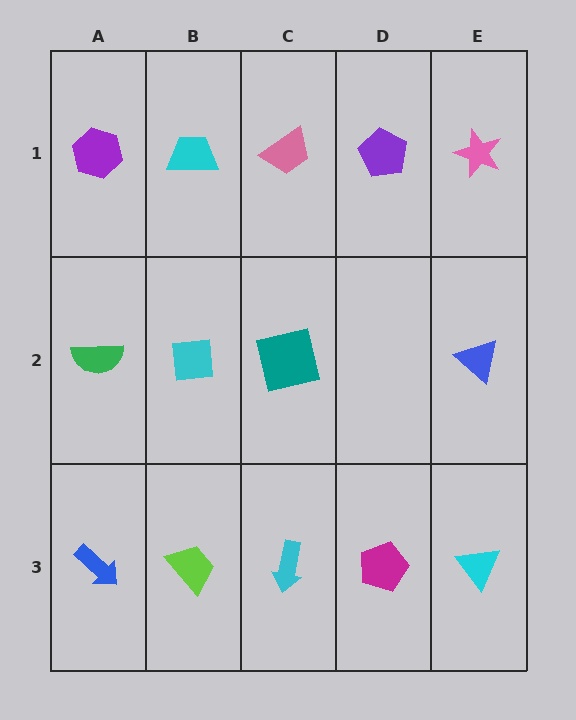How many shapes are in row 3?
5 shapes.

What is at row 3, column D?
A magenta pentagon.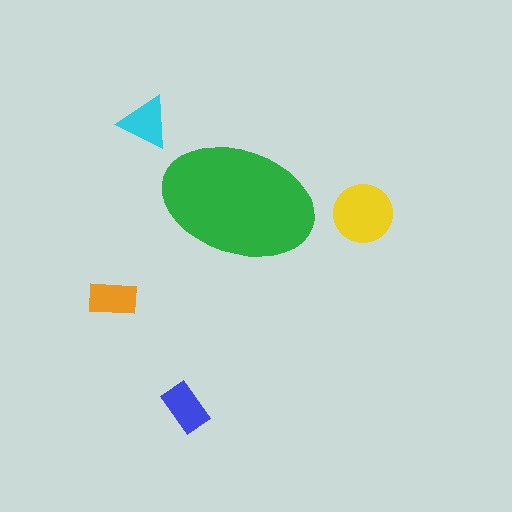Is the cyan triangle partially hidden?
No, the cyan triangle is fully visible.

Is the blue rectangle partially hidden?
No, the blue rectangle is fully visible.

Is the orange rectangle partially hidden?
No, the orange rectangle is fully visible.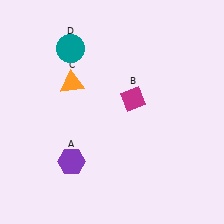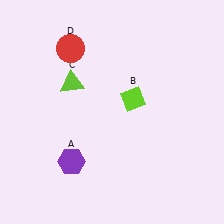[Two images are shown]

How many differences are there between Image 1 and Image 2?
There are 3 differences between the two images.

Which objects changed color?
B changed from magenta to lime. C changed from orange to lime. D changed from teal to red.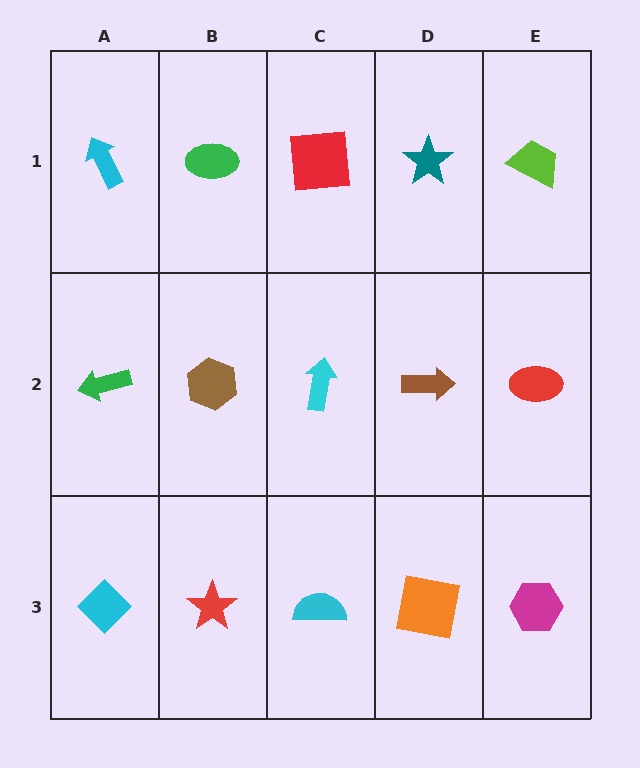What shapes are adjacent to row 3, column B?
A brown hexagon (row 2, column B), a cyan diamond (row 3, column A), a cyan semicircle (row 3, column C).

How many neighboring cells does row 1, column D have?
3.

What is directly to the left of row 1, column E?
A teal star.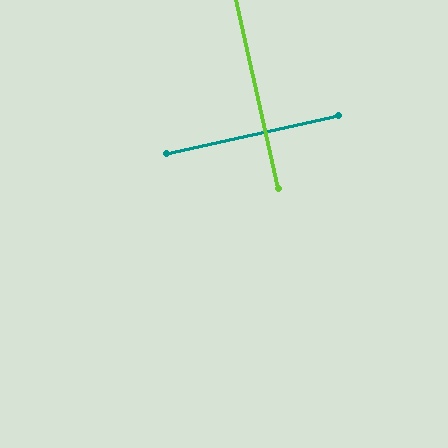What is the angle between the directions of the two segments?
Approximately 90 degrees.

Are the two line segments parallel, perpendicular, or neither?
Perpendicular — they meet at approximately 90°.